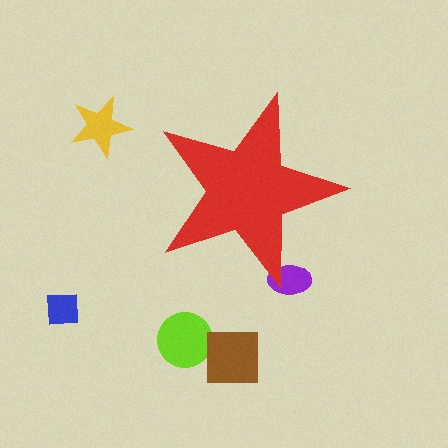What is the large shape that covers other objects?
A red star.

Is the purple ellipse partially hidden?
Yes, the purple ellipse is partially hidden behind the red star.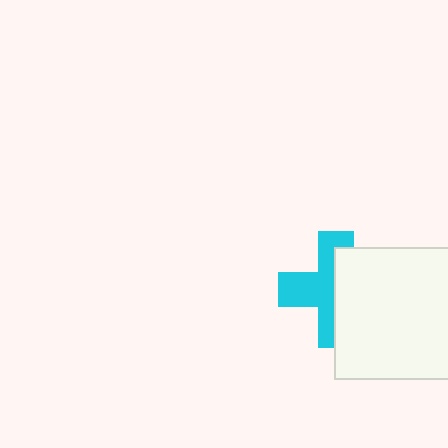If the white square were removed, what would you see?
You would see the complete cyan cross.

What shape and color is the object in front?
The object in front is a white square.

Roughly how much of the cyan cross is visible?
About half of it is visible (roughly 51%).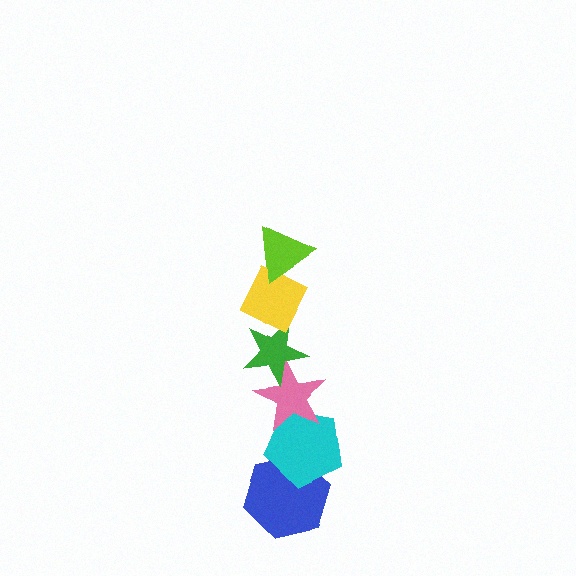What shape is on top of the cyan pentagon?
The pink star is on top of the cyan pentagon.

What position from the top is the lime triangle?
The lime triangle is 1st from the top.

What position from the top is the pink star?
The pink star is 4th from the top.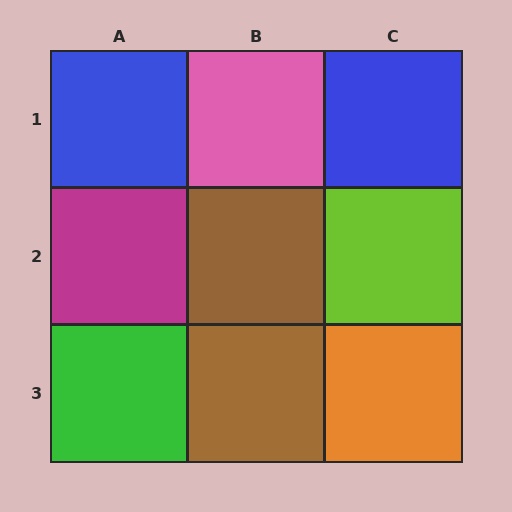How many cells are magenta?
1 cell is magenta.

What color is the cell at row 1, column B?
Pink.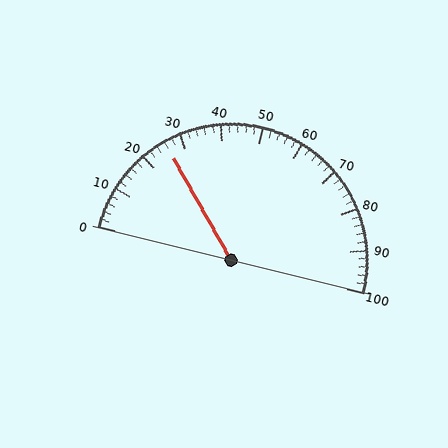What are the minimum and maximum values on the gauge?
The gauge ranges from 0 to 100.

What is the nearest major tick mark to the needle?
The nearest major tick mark is 30.